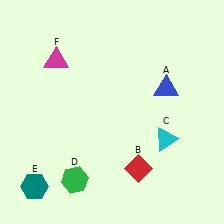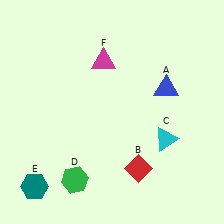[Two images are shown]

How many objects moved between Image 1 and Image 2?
1 object moved between the two images.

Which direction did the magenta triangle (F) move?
The magenta triangle (F) moved right.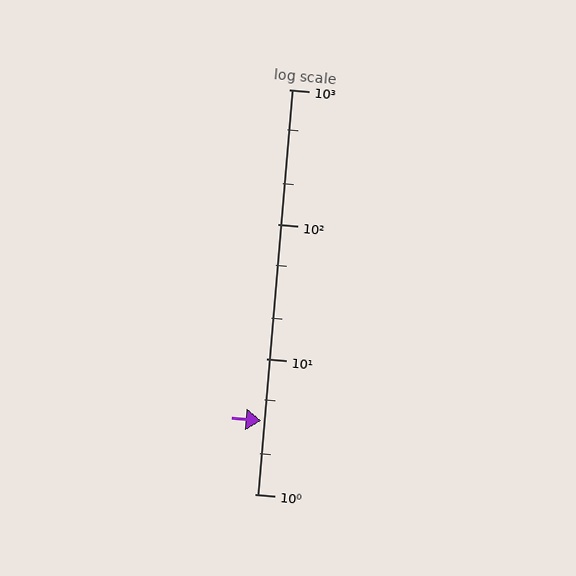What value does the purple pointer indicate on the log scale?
The pointer indicates approximately 3.5.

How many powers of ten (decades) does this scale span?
The scale spans 3 decades, from 1 to 1000.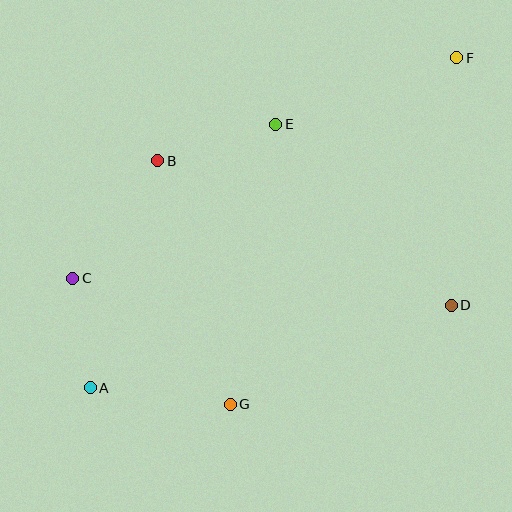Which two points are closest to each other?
Points A and C are closest to each other.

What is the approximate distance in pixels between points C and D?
The distance between C and D is approximately 380 pixels.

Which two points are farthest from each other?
Points A and F are farthest from each other.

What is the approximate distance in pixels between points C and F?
The distance between C and F is approximately 443 pixels.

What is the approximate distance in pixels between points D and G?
The distance between D and G is approximately 242 pixels.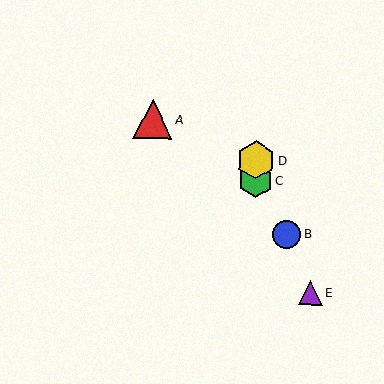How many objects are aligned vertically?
2 objects (C, D) are aligned vertically.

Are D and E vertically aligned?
No, D is at x≈256 and E is at x≈310.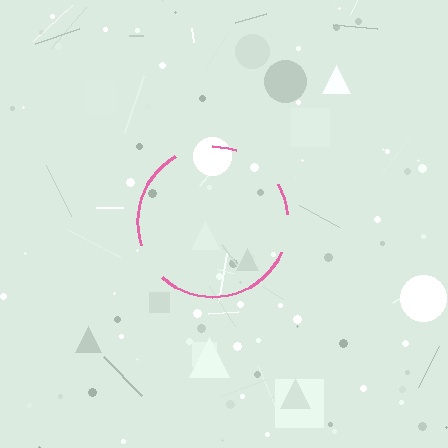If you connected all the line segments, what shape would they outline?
They would outline a circle.